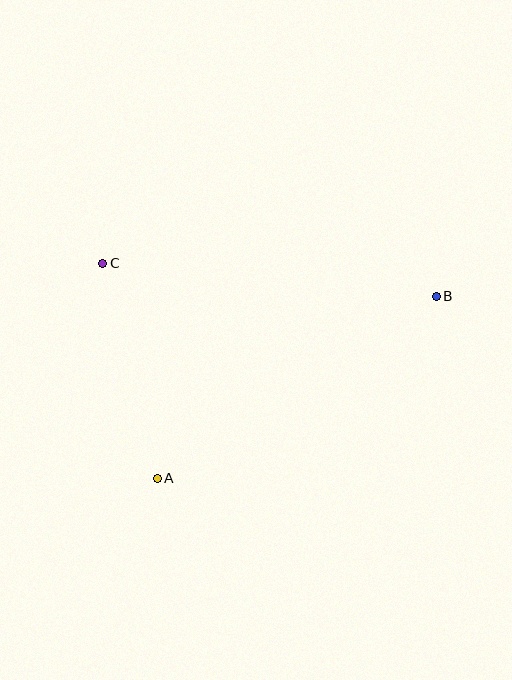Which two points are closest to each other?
Points A and C are closest to each other.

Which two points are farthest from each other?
Points B and C are farthest from each other.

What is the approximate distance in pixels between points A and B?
The distance between A and B is approximately 333 pixels.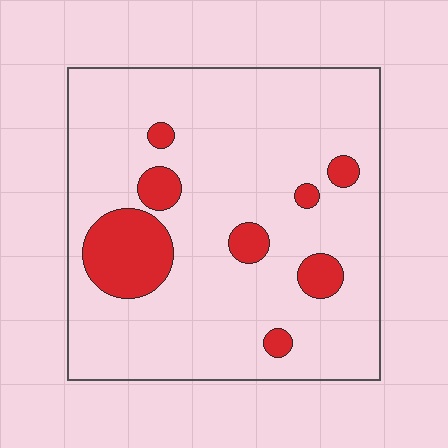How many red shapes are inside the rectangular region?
8.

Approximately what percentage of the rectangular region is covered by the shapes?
Approximately 15%.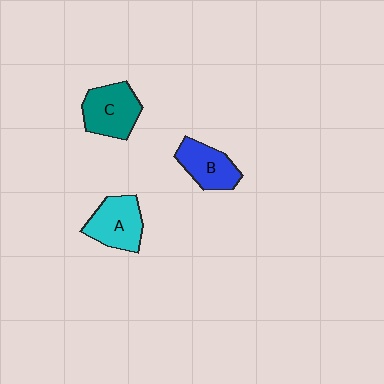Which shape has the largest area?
Shape C (teal).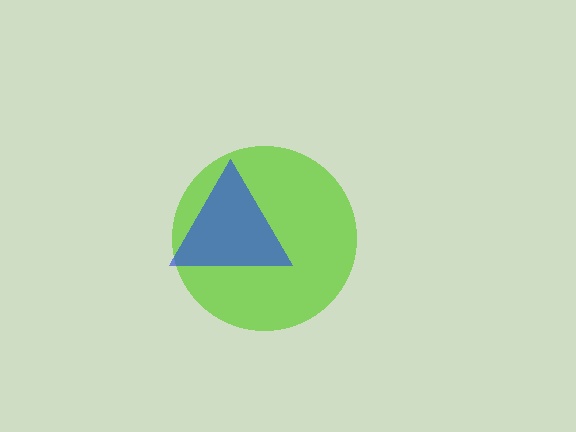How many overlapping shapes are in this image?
There are 2 overlapping shapes in the image.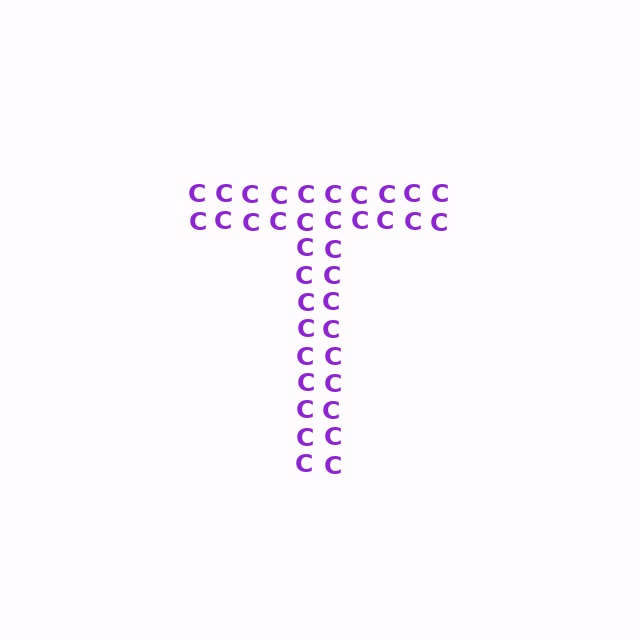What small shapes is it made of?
It is made of small letter C's.